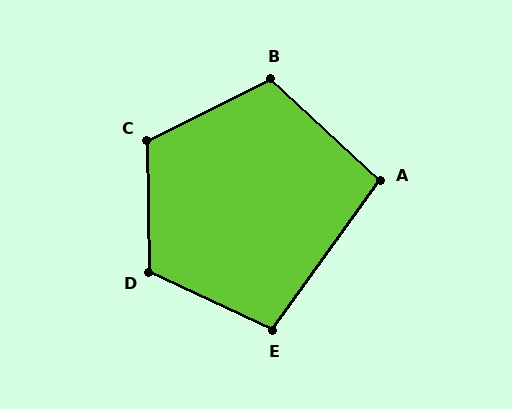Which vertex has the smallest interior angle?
A, at approximately 97 degrees.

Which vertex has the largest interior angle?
D, at approximately 116 degrees.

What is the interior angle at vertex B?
Approximately 111 degrees (obtuse).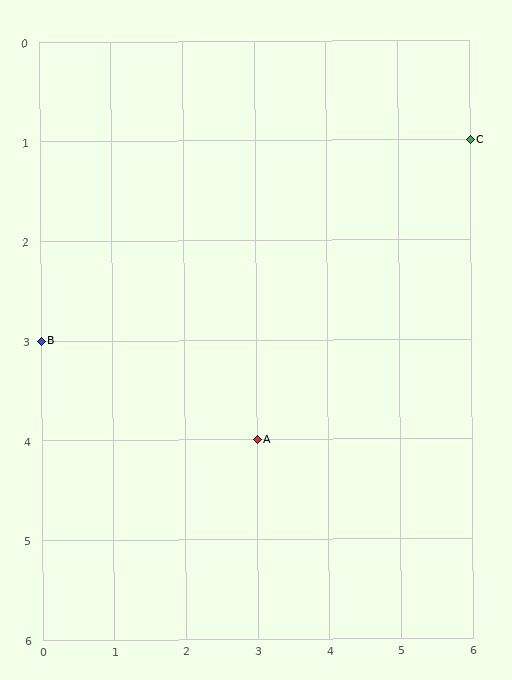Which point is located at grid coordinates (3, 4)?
Point A is at (3, 4).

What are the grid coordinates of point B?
Point B is at grid coordinates (0, 3).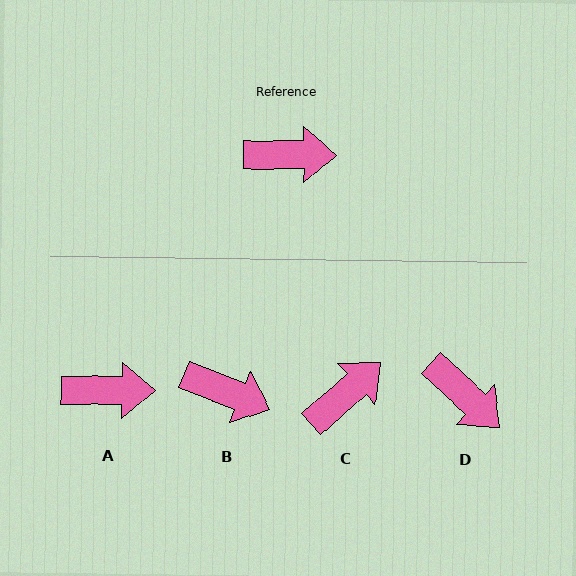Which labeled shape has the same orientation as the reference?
A.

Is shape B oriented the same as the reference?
No, it is off by about 22 degrees.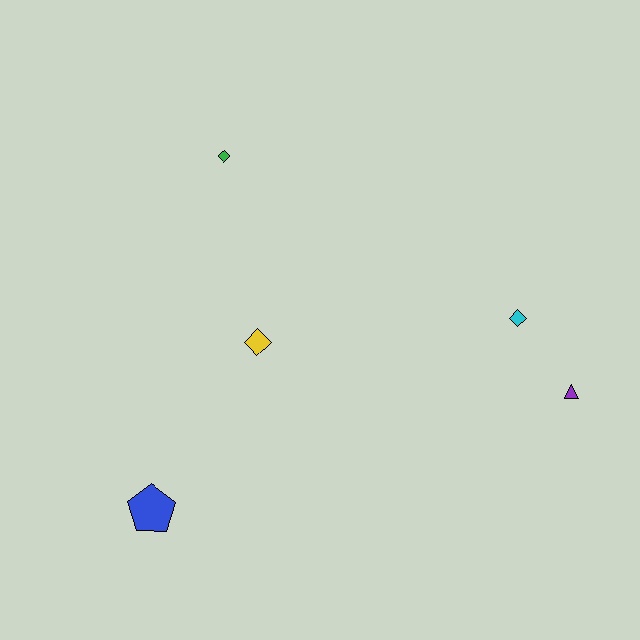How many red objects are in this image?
There are no red objects.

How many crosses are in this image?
There are no crosses.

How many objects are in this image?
There are 5 objects.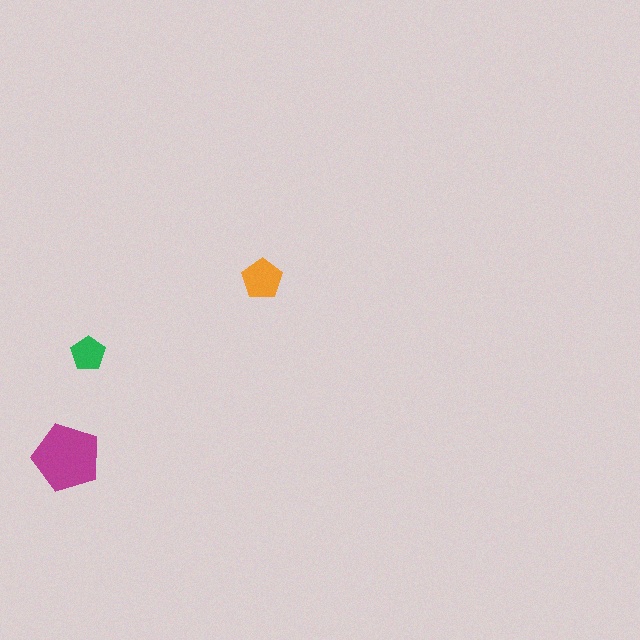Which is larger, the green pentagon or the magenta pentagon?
The magenta one.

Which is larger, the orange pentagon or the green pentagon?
The orange one.